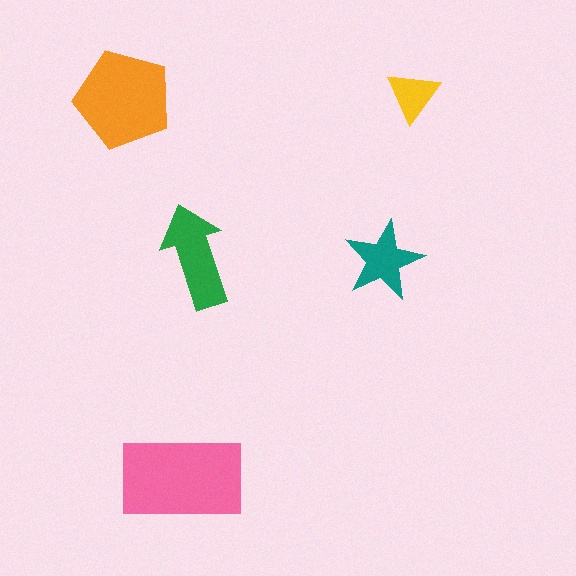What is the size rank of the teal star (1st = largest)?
4th.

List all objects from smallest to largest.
The yellow triangle, the teal star, the green arrow, the orange pentagon, the pink rectangle.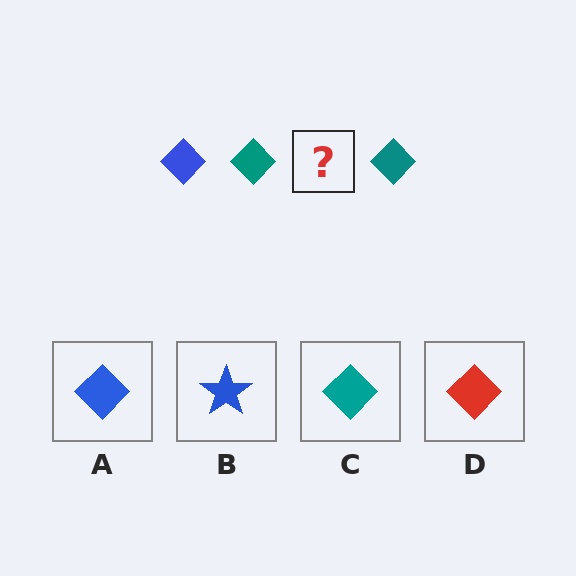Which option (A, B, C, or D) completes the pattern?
A.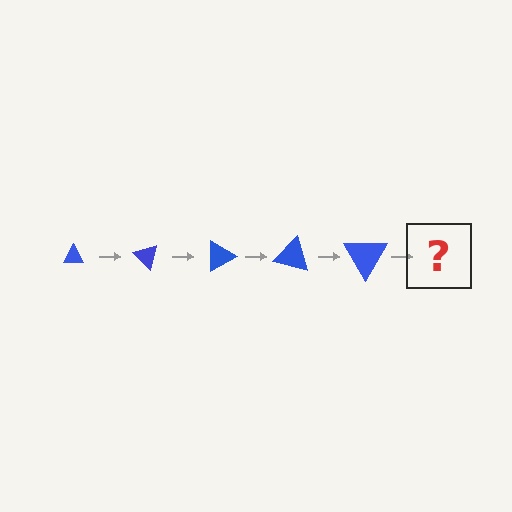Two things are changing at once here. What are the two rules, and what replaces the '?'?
The two rules are that the triangle grows larger each step and it rotates 45 degrees each step. The '?' should be a triangle, larger than the previous one and rotated 225 degrees from the start.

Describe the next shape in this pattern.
It should be a triangle, larger than the previous one and rotated 225 degrees from the start.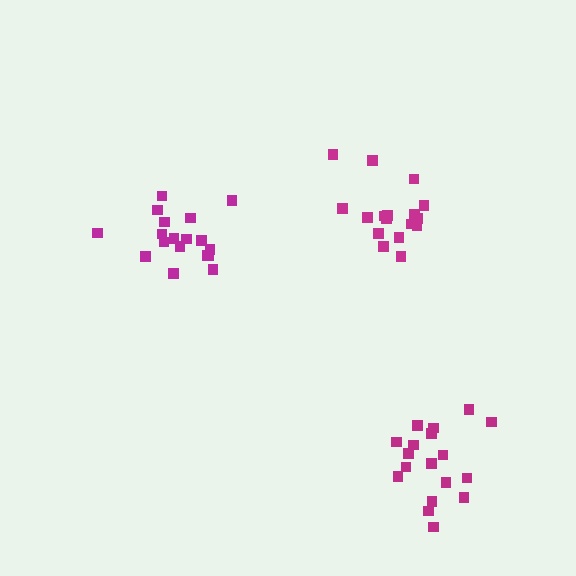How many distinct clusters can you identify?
There are 3 distinct clusters.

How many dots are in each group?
Group 1: 18 dots, Group 2: 17 dots, Group 3: 18 dots (53 total).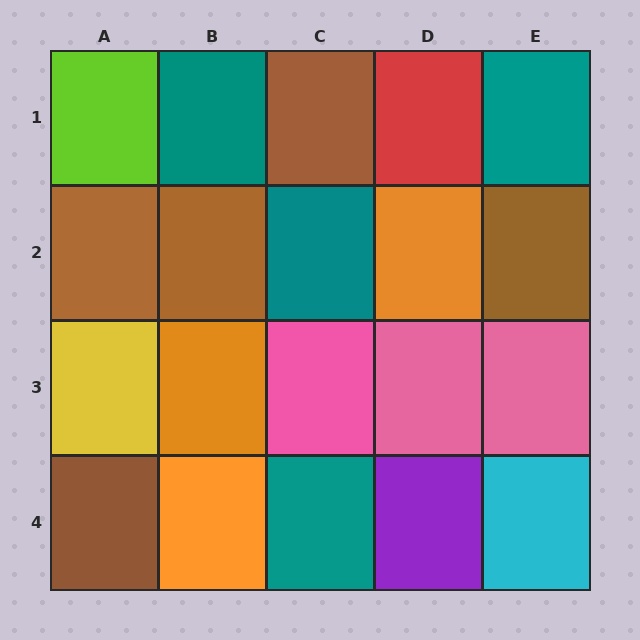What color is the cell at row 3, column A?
Yellow.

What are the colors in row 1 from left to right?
Lime, teal, brown, red, teal.